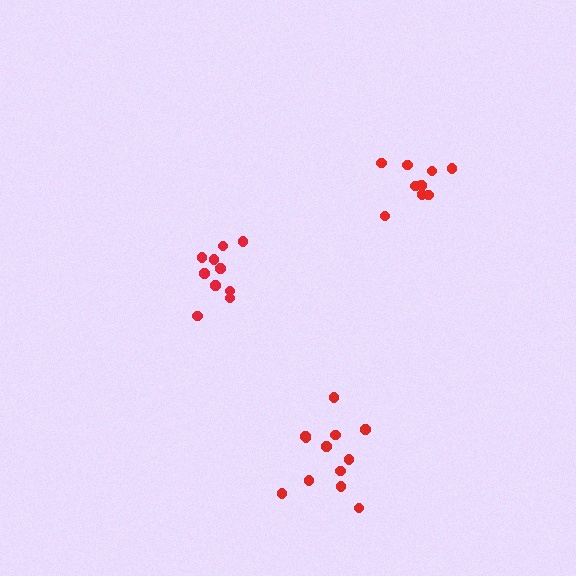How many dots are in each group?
Group 1: 9 dots, Group 2: 10 dots, Group 3: 12 dots (31 total).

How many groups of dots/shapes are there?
There are 3 groups.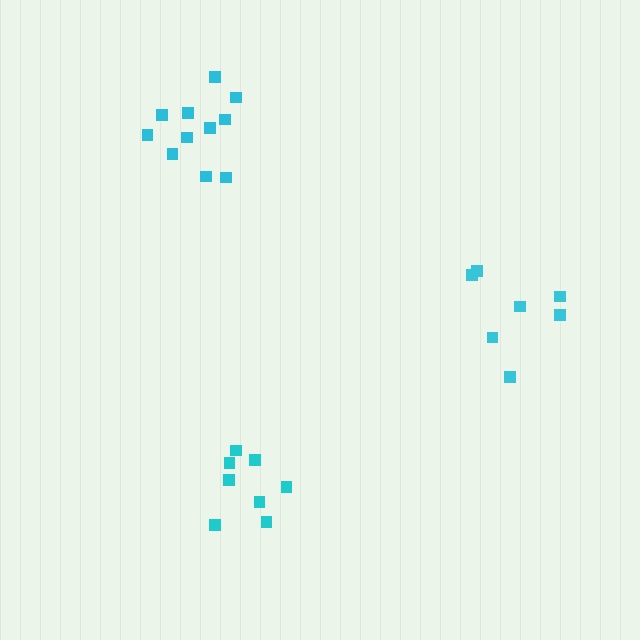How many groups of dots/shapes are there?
There are 3 groups.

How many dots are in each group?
Group 1: 7 dots, Group 2: 8 dots, Group 3: 11 dots (26 total).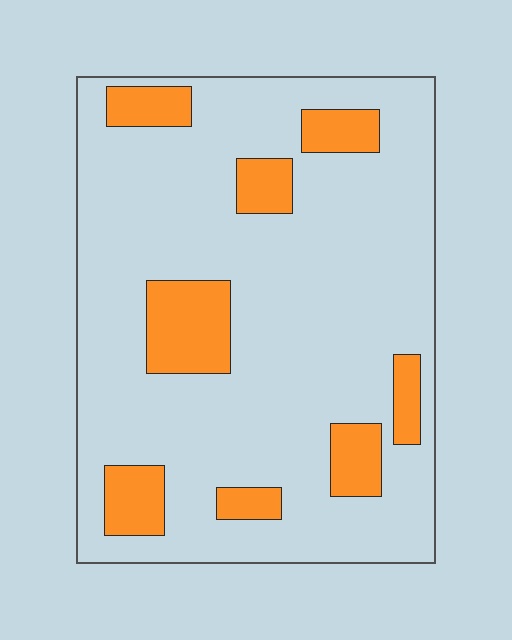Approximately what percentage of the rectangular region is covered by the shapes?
Approximately 20%.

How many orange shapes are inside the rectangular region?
8.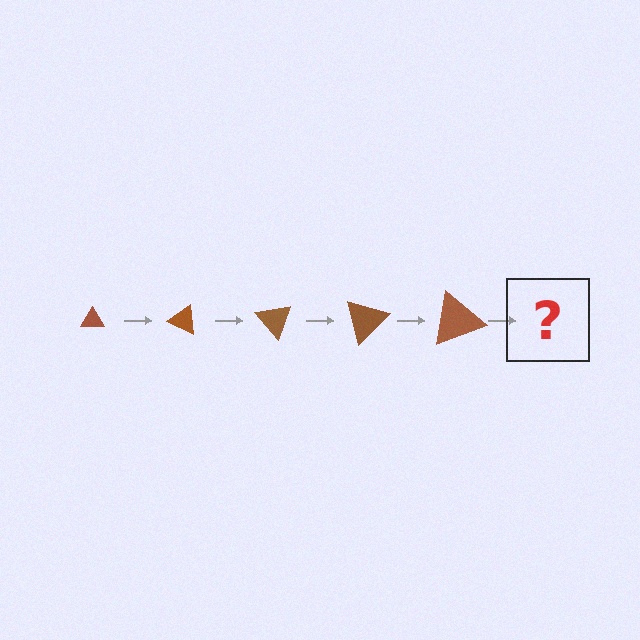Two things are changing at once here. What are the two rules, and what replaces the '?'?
The two rules are that the triangle grows larger each step and it rotates 25 degrees each step. The '?' should be a triangle, larger than the previous one and rotated 125 degrees from the start.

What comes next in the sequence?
The next element should be a triangle, larger than the previous one and rotated 125 degrees from the start.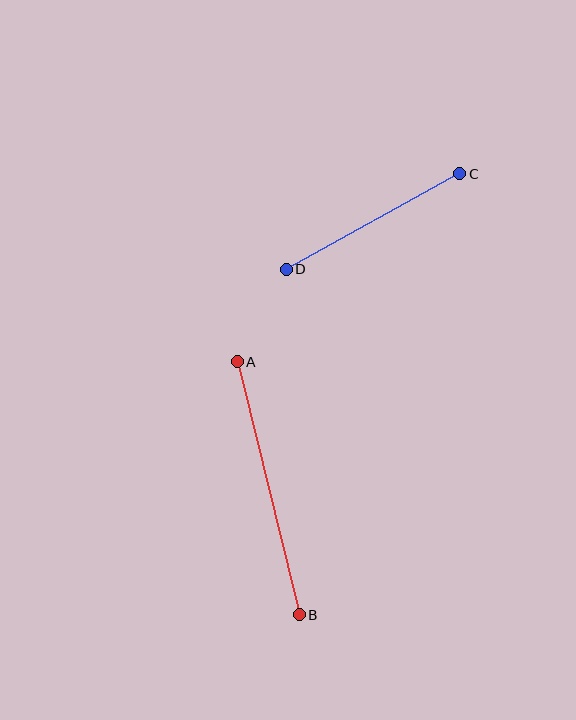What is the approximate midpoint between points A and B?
The midpoint is at approximately (268, 488) pixels.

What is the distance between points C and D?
The distance is approximately 198 pixels.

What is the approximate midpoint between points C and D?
The midpoint is at approximately (373, 222) pixels.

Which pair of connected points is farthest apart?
Points A and B are farthest apart.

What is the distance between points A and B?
The distance is approximately 261 pixels.